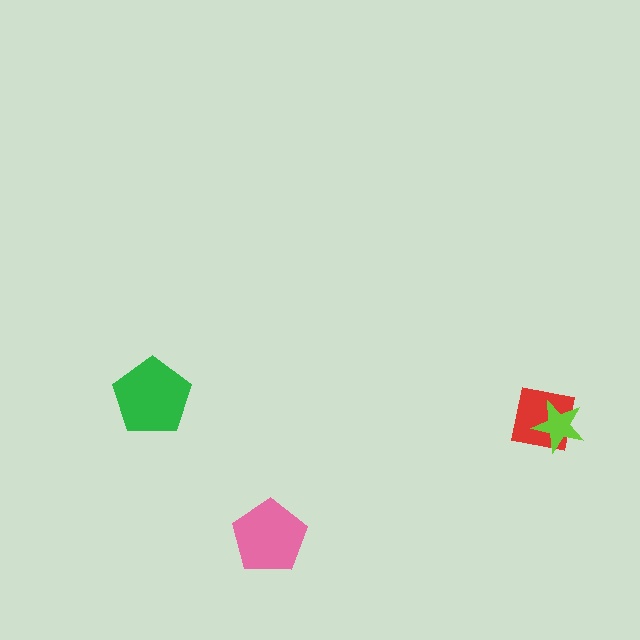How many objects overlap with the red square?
1 object overlaps with the red square.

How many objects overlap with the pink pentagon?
0 objects overlap with the pink pentagon.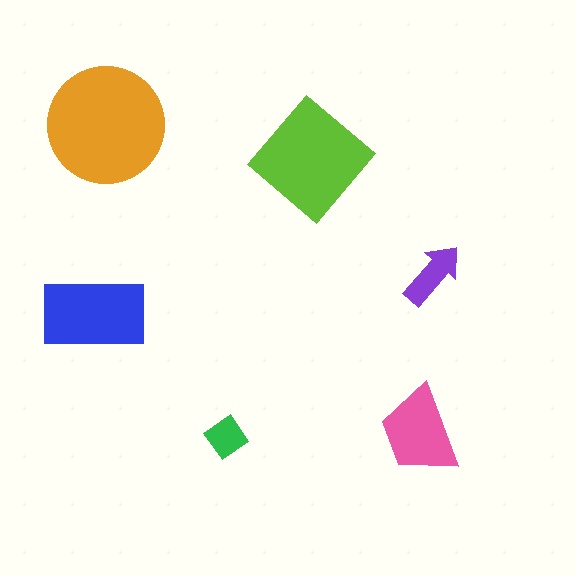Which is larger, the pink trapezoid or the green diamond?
The pink trapezoid.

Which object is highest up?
The orange circle is topmost.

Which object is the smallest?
The green diamond.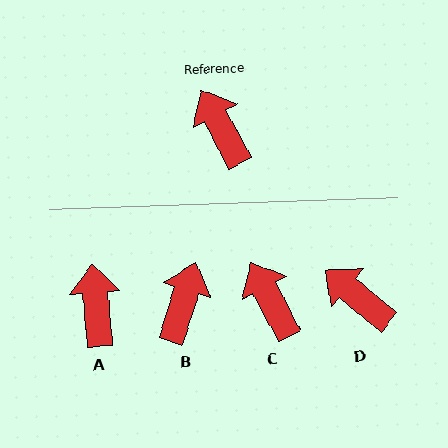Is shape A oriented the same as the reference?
No, it is off by about 22 degrees.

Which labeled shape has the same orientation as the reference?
C.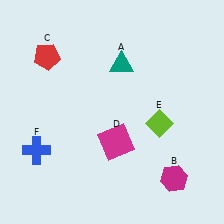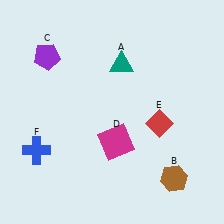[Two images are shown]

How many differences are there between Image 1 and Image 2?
There are 3 differences between the two images.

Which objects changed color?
B changed from magenta to brown. C changed from red to purple. E changed from lime to red.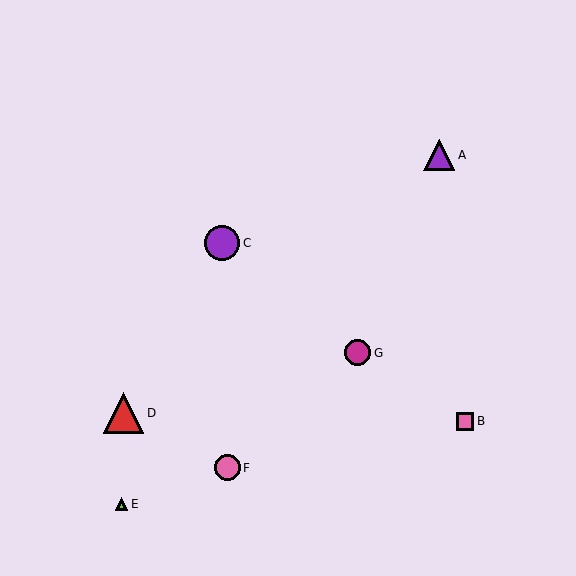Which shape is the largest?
The red triangle (labeled D) is the largest.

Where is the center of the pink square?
The center of the pink square is at (465, 421).